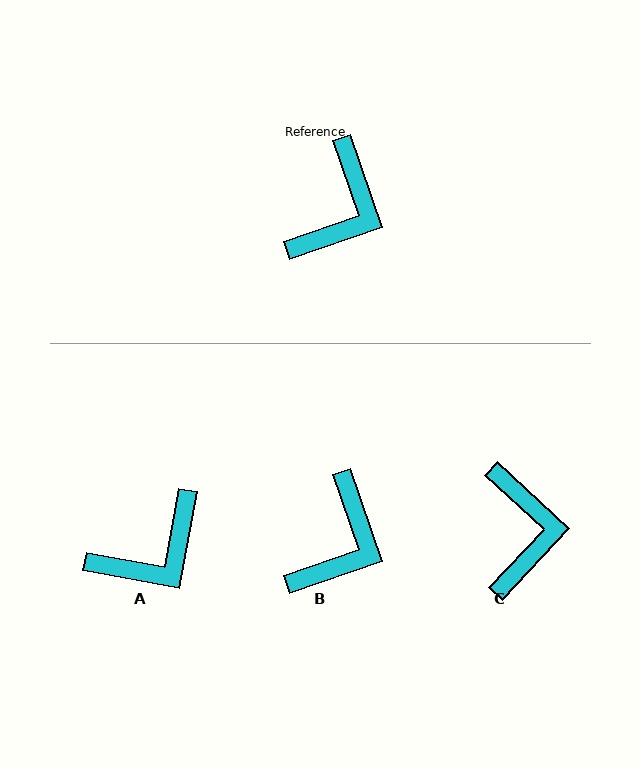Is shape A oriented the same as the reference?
No, it is off by about 29 degrees.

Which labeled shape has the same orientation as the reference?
B.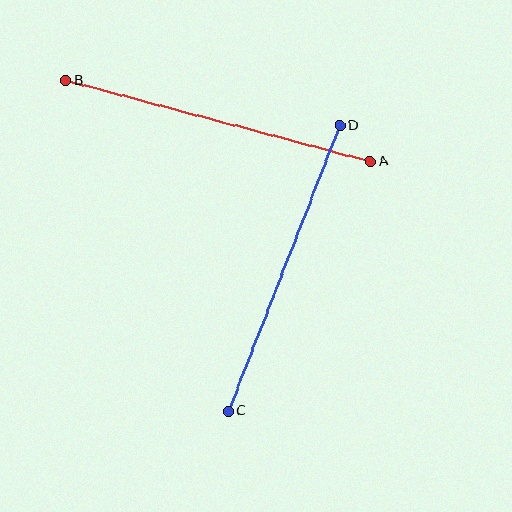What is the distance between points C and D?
The distance is approximately 306 pixels.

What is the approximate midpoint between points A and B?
The midpoint is at approximately (218, 121) pixels.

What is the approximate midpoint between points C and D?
The midpoint is at approximately (284, 268) pixels.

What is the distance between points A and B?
The distance is approximately 315 pixels.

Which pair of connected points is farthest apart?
Points A and B are farthest apart.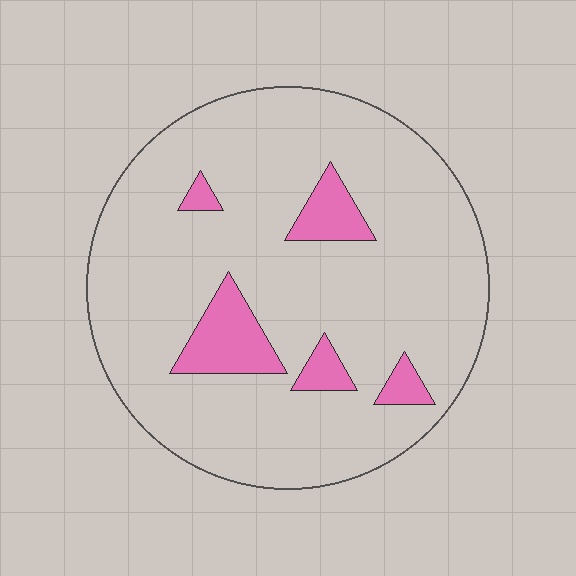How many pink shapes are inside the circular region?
5.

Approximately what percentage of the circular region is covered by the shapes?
Approximately 10%.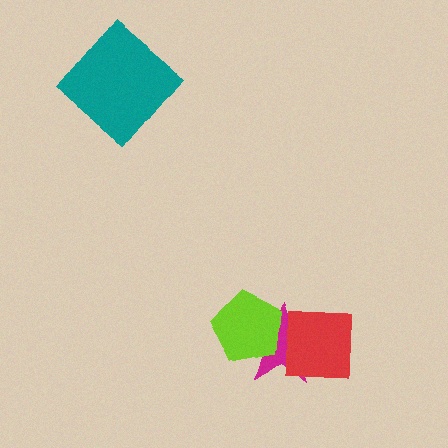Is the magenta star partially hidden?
Yes, it is partially covered by another shape.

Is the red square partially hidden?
No, no other shape covers it.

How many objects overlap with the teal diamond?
0 objects overlap with the teal diamond.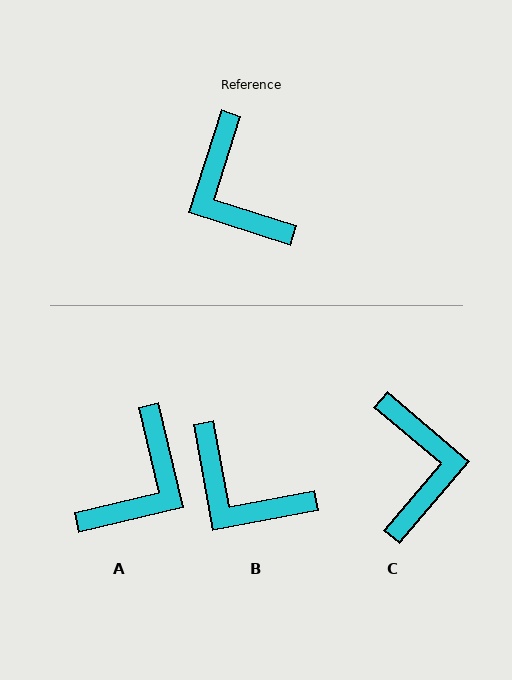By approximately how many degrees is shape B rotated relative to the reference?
Approximately 28 degrees counter-clockwise.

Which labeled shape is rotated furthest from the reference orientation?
C, about 158 degrees away.